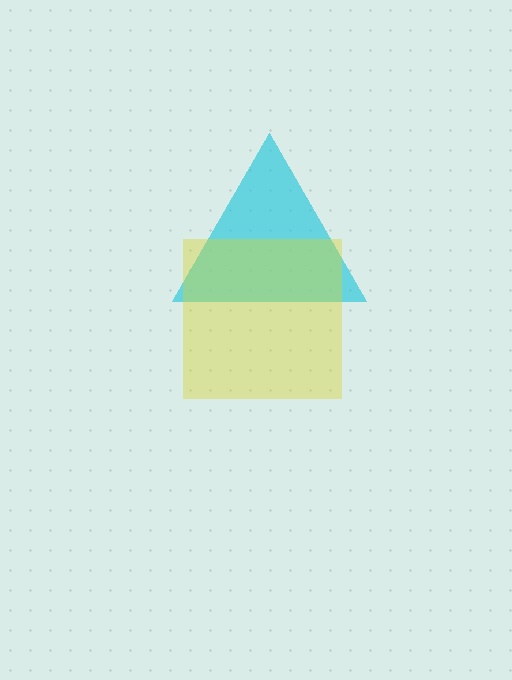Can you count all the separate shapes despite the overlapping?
Yes, there are 2 separate shapes.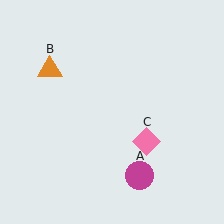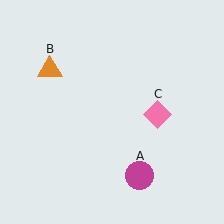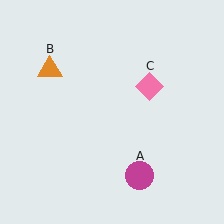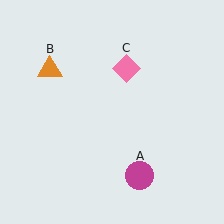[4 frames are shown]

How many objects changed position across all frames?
1 object changed position: pink diamond (object C).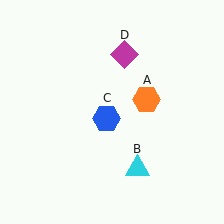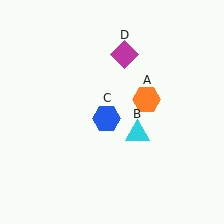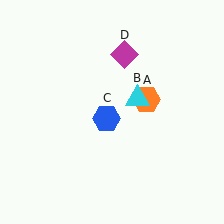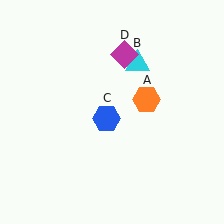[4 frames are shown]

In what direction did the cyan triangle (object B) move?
The cyan triangle (object B) moved up.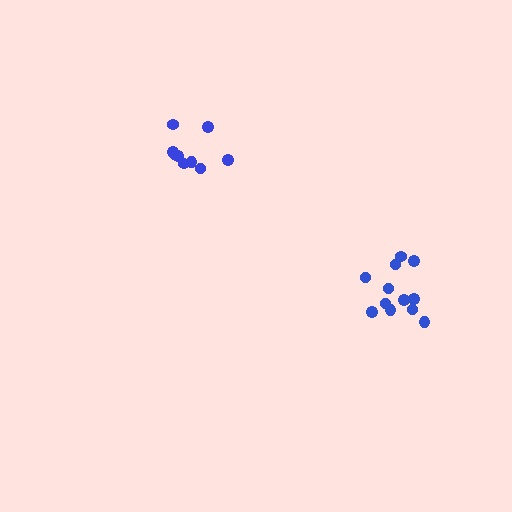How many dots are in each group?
Group 1: 12 dots, Group 2: 9 dots (21 total).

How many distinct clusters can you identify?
There are 2 distinct clusters.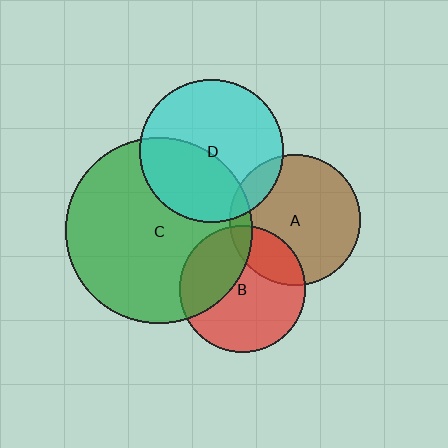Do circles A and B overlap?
Yes.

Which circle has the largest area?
Circle C (green).